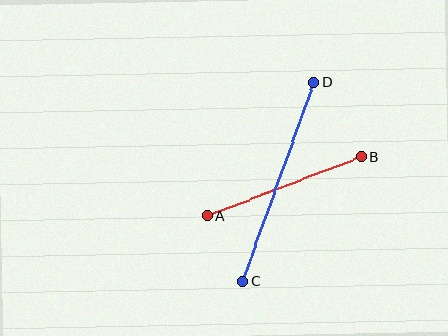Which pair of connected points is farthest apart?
Points C and D are farthest apart.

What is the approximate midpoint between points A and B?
The midpoint is at approximately (284, 187) pixels.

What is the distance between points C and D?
The distance is approximately 211 pixels.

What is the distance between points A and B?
The distance is approximately 165 pixels.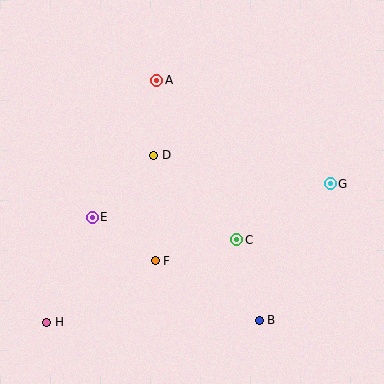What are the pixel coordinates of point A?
Point A is at (156, 80).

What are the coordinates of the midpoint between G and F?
The midpoint between G and F is at (243, 222).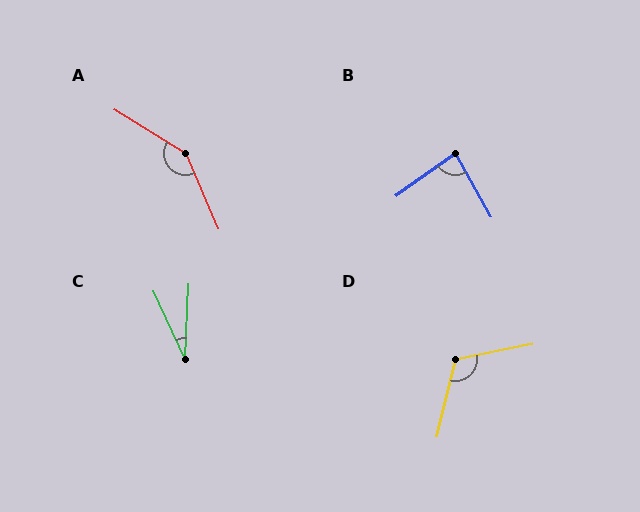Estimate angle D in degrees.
Approximately 114 degrees.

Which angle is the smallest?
C, at approximately 28 degrees.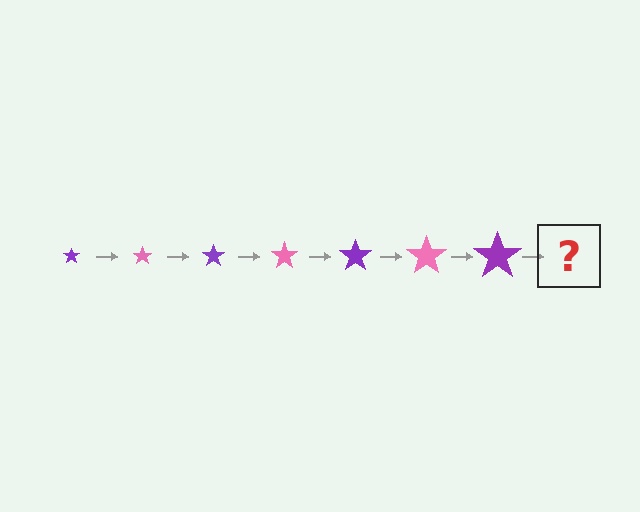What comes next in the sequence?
The next element should be a pink star, larger than the previous one.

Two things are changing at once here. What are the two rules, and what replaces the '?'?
The two rules are that the star grows larger each step and the color cycles through purple and pink. The '?' should be a pink star, larger than the previous one.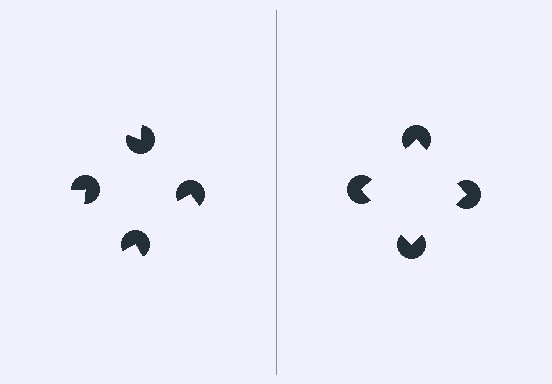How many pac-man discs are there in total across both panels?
8 — 4 on each side.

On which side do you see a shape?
An illusory square appears on the right side. On the left side the wedge cuts are rotated, so no coherent shape forms.